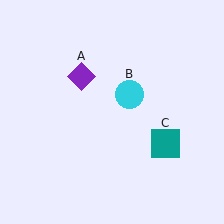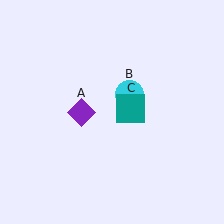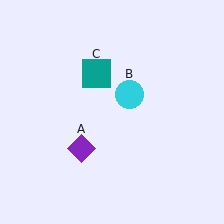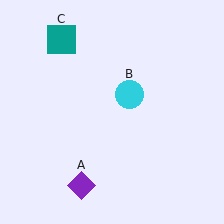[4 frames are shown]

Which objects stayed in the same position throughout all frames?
Cyan circle (object B) remained stationary.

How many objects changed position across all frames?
2 objects changed position: purple diamond (object A), teal square (object C).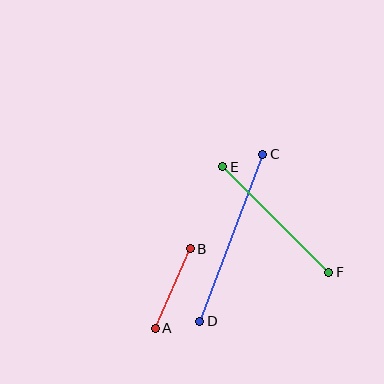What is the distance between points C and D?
The distance is approximately 179 pixels.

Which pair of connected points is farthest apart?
Points C and D are farthest apart.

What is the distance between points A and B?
The distance is approximately 87 pixels.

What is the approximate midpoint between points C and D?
The midpoint is at approximately (231, 238) pixels.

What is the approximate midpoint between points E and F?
The midpoint is at approximately (276, 219) pixels.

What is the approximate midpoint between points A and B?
The midpoint is at approximately (173, 288) pixels.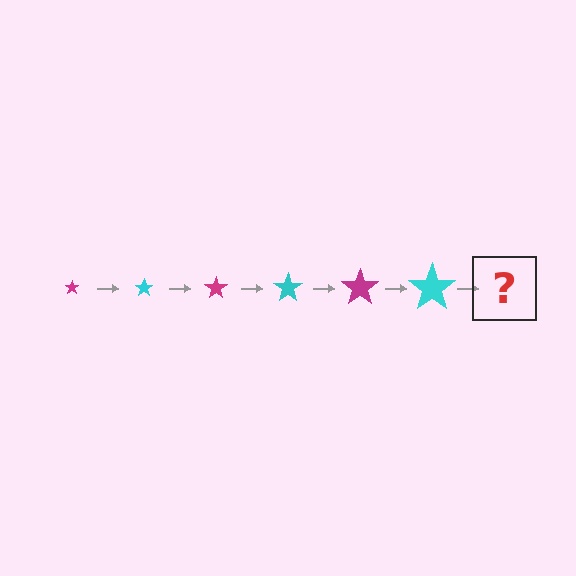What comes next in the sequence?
The next element should be a magenta star, larger than the previous one.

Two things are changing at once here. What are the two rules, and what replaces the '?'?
The two rules are that the star grows larger each step and the color cycles through magenta and cyan. The '?' should be a magenta star, larger than the previous one.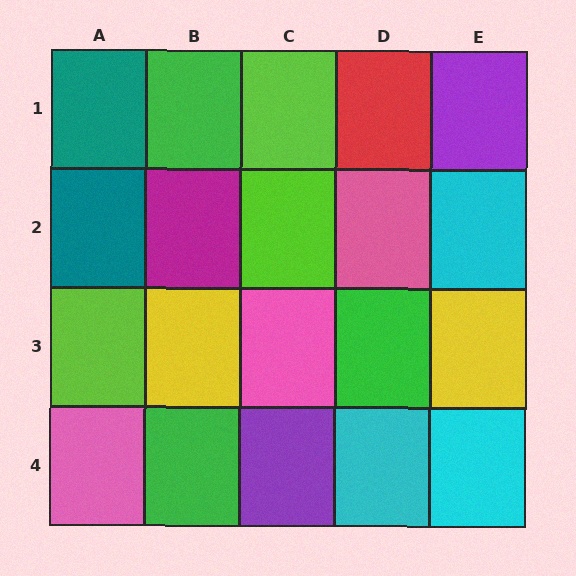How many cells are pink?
3 cells are pink.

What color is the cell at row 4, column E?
Cyan.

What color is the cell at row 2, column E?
Cyan.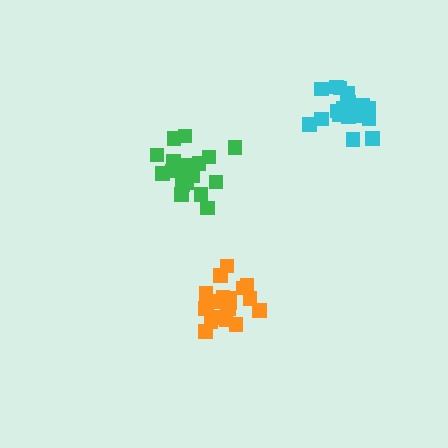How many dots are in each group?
Group 1: 20 dots, Group 2: 21 dots, Group 3: 18 dots (59 total).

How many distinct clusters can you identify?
There are 3 distinct clusters.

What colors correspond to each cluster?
The clusters are colored: green, orange, cyan.